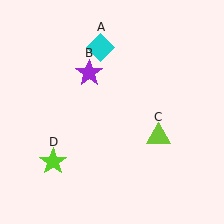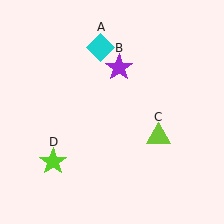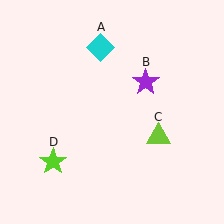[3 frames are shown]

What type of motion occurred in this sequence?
The purple star (object B) rotated clockwise around the center of the scene.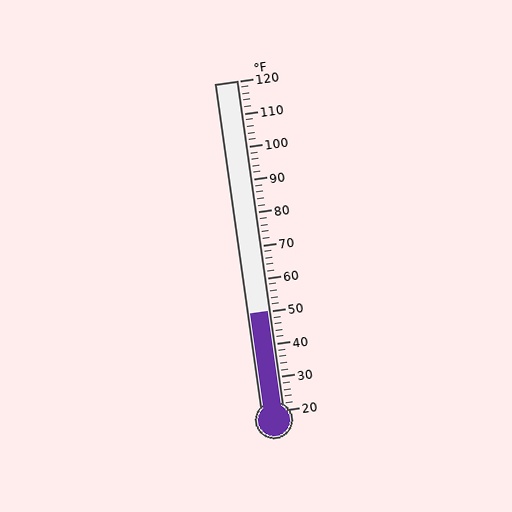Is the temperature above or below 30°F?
The temperature is above 30°F.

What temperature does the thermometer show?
The thermometer shows approximately 50°F.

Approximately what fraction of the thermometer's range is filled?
The thermometer is filled to approximately 30% of its range.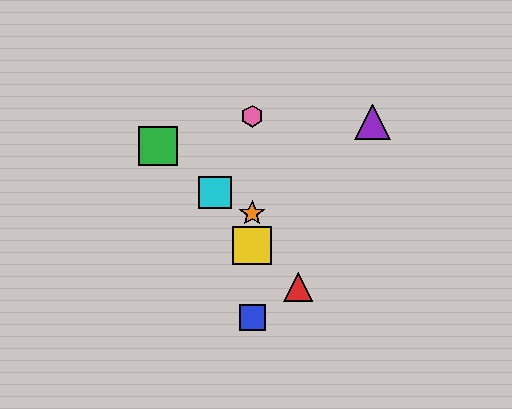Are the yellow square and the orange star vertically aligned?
Yes, both are at x≈252.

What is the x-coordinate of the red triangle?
The red triangle is at x≈298.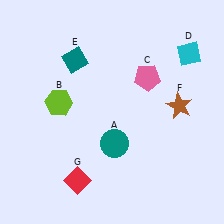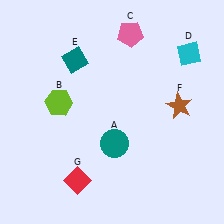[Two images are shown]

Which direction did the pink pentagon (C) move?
The pink pentagon (C) moved up.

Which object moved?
The pink pentagon (C) moved up.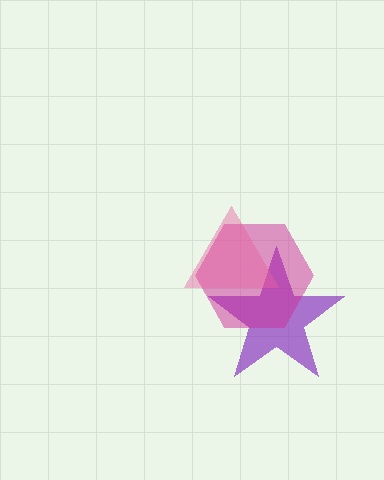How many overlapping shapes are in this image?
There are 3 overlapping shapes in the image.